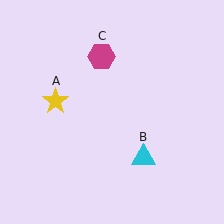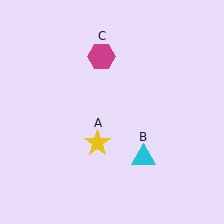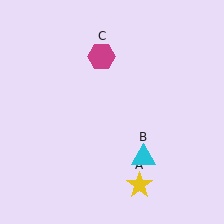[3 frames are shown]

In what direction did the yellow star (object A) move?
The yellow star (object A) moved down and to the right.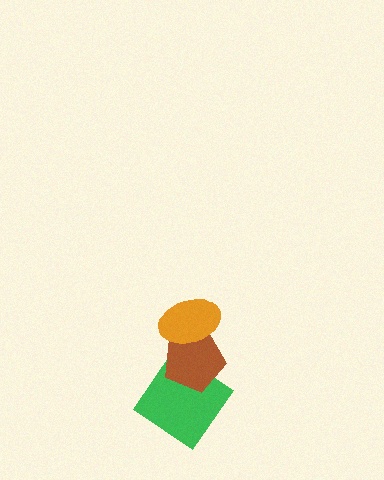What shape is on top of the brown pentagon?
The orange ellipse is on top of the brown pentagon.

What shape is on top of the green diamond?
The brown pentagon is on top of the green diamond.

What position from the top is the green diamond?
The green diamond is 3rd from the top.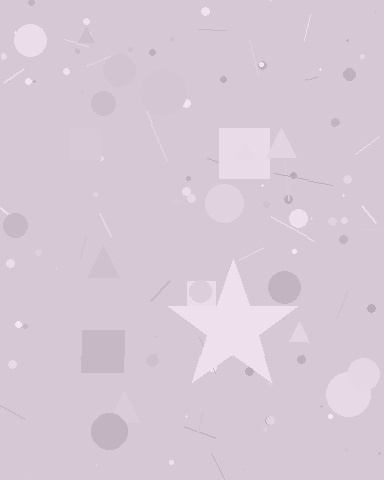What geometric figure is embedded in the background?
A star is embedded in the background.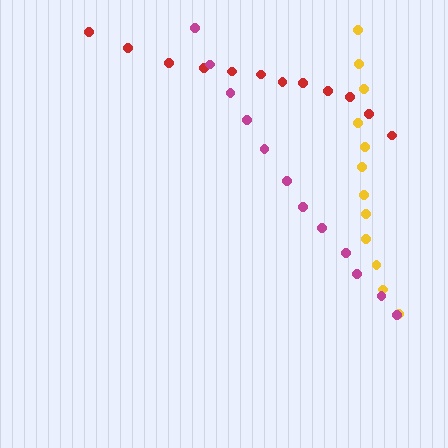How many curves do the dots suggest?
There are 3 distinct paths.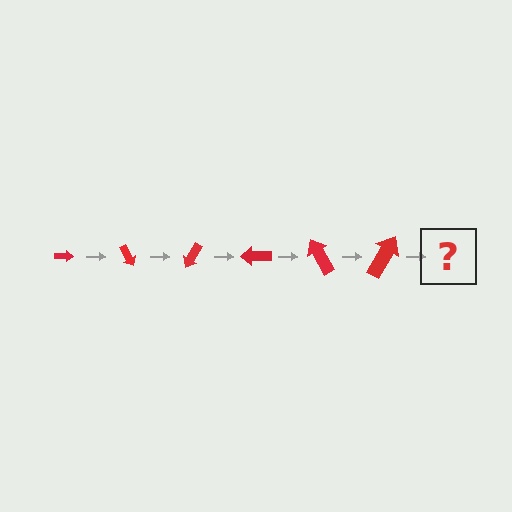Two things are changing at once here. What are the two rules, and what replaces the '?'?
The two rules are that the arrow grows larger each step and it rotates 60 degrees each step. The '?' should be an arrow, larger than the previous one and rotated 360 degrees from the start.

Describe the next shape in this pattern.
It should be an arrow, larger than the previous one and rotated 360 degrees from the start.